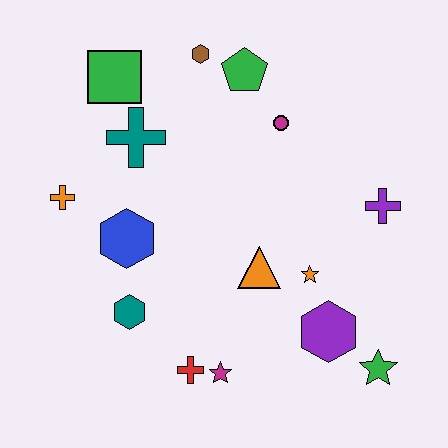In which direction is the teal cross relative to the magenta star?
The teal cross is above the magenta star.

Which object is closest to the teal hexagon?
The blue hexagon is closest to the teal hexagon.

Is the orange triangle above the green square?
No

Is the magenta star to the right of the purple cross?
No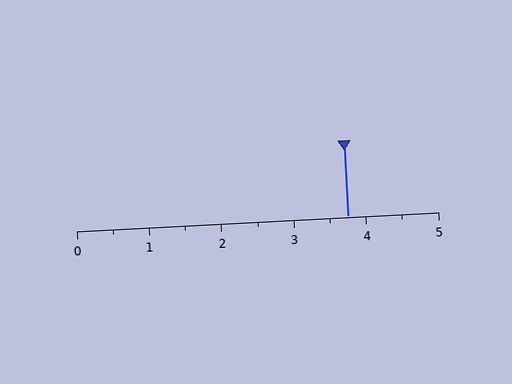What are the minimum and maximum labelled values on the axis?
The axis runs from 0 to 5.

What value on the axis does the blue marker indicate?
The marker indicates approximately 3.8.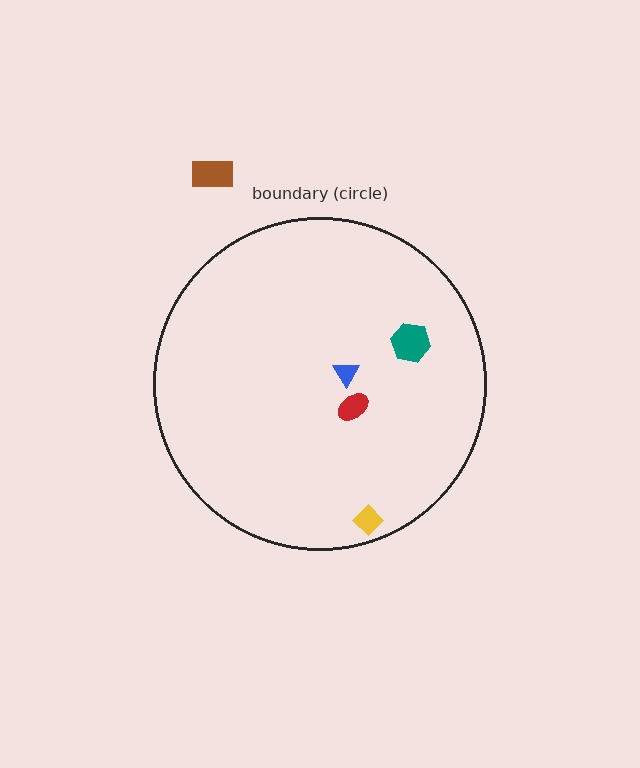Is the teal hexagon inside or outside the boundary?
Inside.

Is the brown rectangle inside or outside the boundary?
Outside.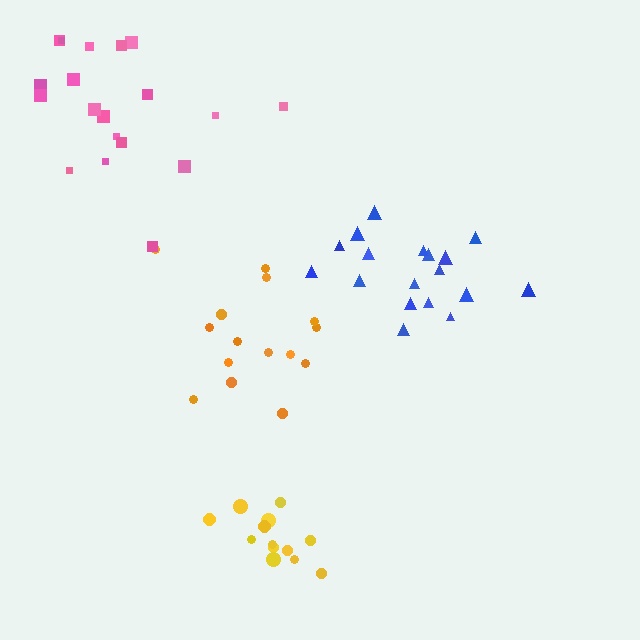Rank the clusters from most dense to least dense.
yellow, orange, blue, pink.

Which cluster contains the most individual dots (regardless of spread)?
Pink (19).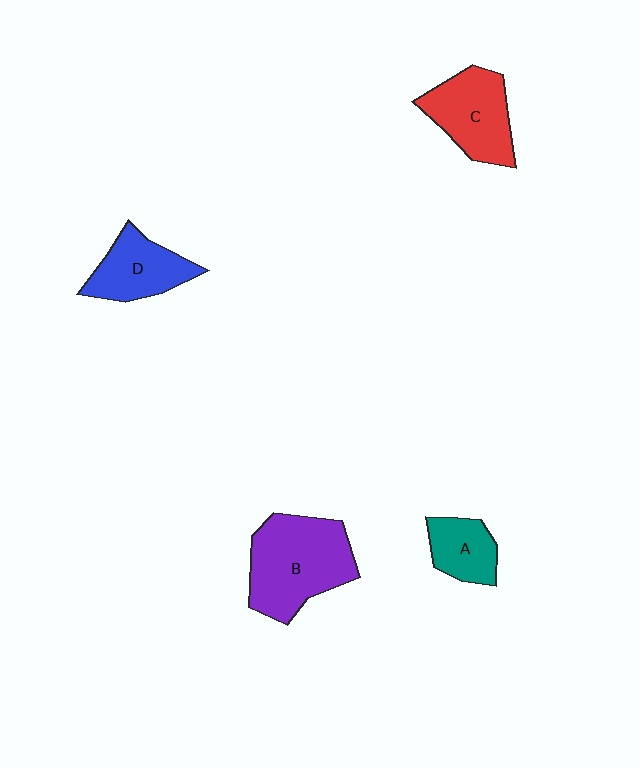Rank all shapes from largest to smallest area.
From largest to smallest: B (purple), C (red), D (blue), A (teal).